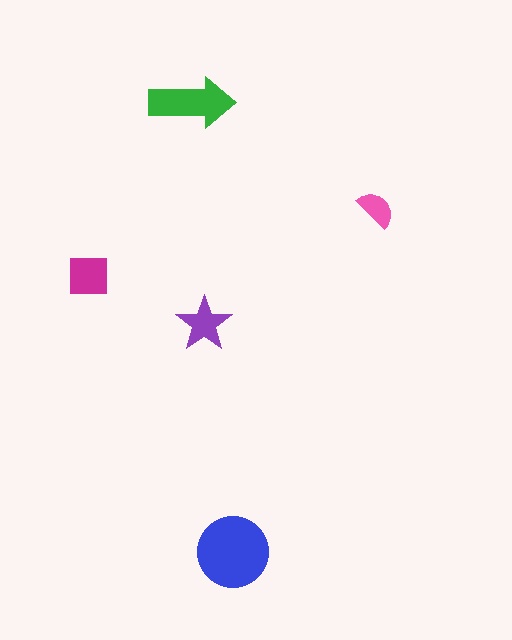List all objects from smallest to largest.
The pink semicircle, the purple star, the magenta square, the green arrow, the blue circle.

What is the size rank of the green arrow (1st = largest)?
2nd.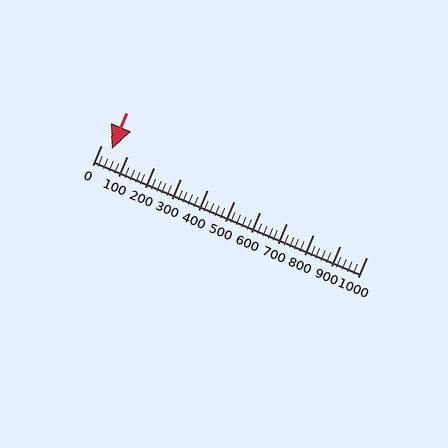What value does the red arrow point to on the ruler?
The red arrow points to approximately 40.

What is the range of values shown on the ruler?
The ruler shows values from 0 to 1000.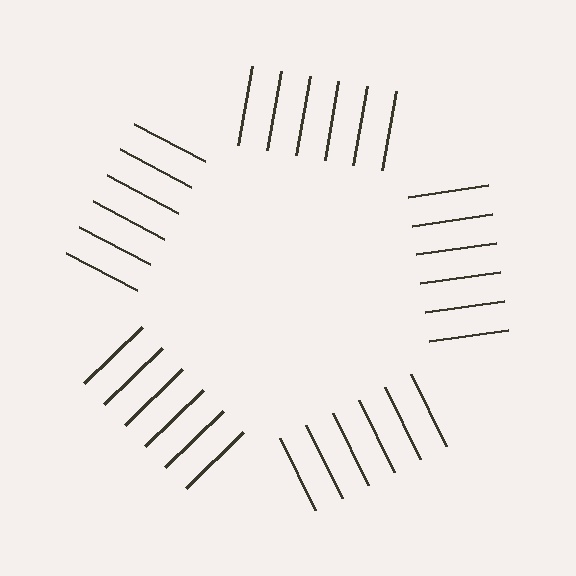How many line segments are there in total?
30 — 6 along each of the 5 edges.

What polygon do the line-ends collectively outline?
An illusory pentagon — the line segments terminate on its edges but no continuous stroke is drawn.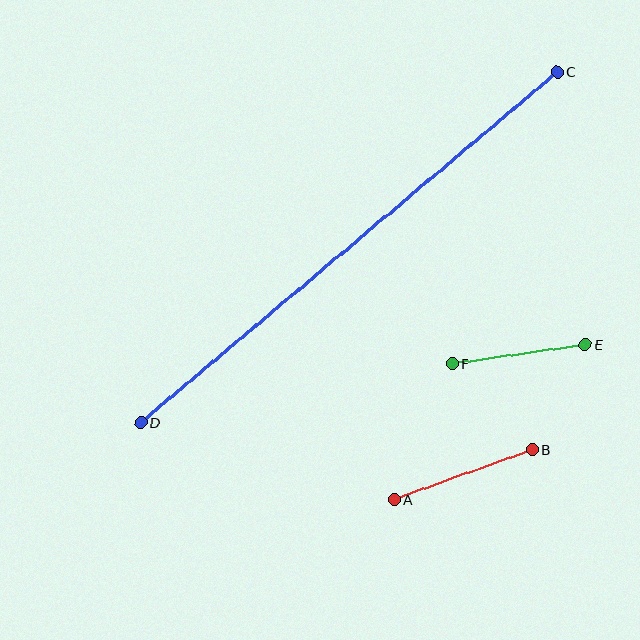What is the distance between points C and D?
The distance is approximately 545 pixels.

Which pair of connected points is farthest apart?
Points C and D are farthest apart.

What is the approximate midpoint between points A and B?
The midpoint is at approximately (463, 475) pixels.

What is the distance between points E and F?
The distance is approximately 134 pixels.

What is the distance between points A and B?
The distance is approximately 147 pixels.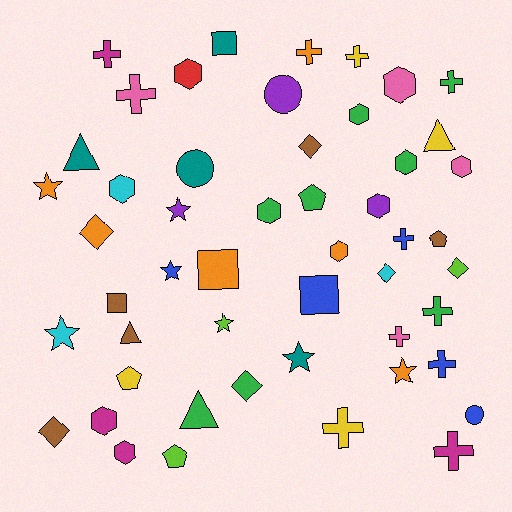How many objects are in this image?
There are 50 objects.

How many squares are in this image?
There are 4 squares.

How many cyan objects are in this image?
There are 3 cyan objects.